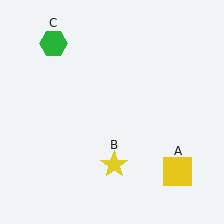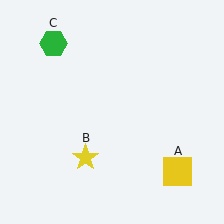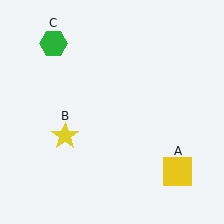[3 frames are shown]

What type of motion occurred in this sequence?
The yellow star (object B) rotated clockwise around the center of the scene.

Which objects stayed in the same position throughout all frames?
Yellow square (object A) and green hexagon (object C) remained stationary.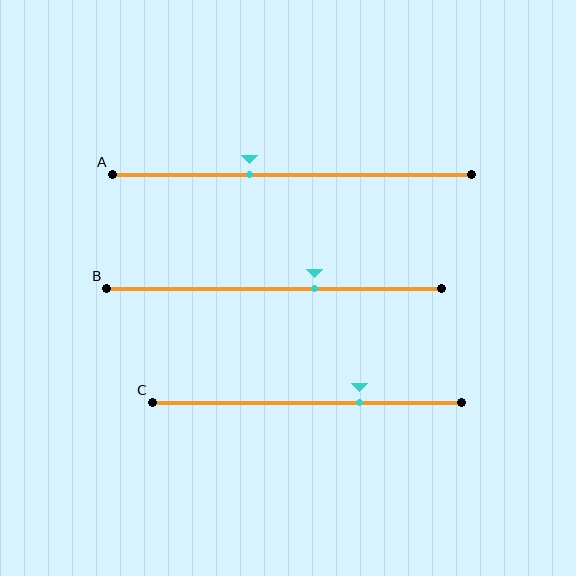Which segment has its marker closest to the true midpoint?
Segment A has its marker closest to the true midpoint.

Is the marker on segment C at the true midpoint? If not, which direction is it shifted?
No, the marker on segment C is shifted to the right by about 17% of the segment length.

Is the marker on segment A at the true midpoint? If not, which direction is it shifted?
No, the marker on segment A is shifted to the left by about 12% of the segment length.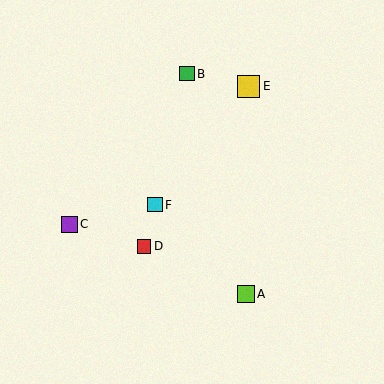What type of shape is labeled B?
Shape B is a green square.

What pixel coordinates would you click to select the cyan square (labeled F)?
Click at (155, 205) to select the cyan square F.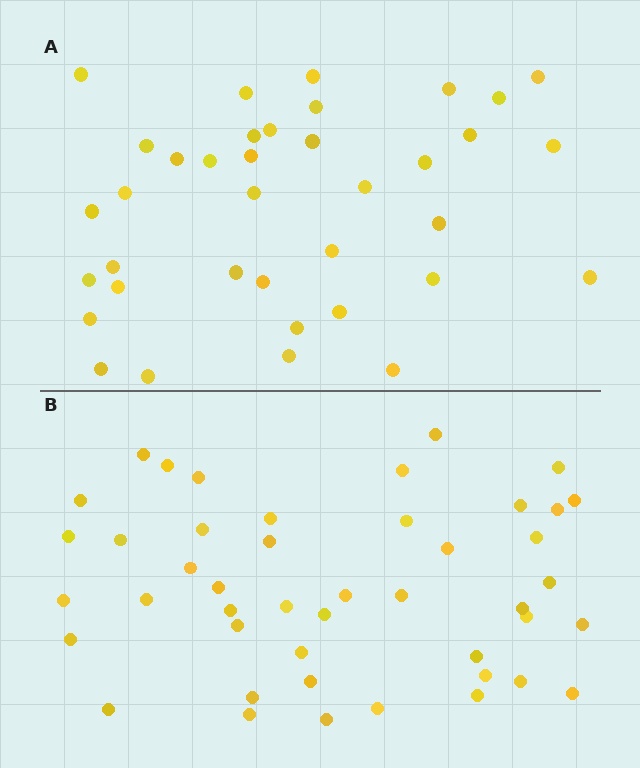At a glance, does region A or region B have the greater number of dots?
Region B (the bottom region) has more dots.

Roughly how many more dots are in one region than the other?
Region B has roughly 8 or so more dots than region A.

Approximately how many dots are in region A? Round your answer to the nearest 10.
About 40 dots. (The exact count is 37, which rounds to 40.)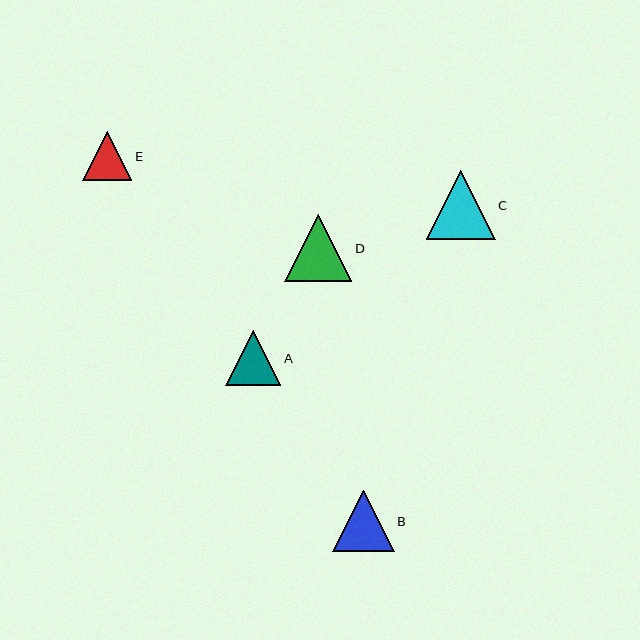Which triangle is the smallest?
Triangle E is the smallest with a size of approximately 49 pixels.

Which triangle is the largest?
Triangle C is the largest with a size of approximately 69 pixels.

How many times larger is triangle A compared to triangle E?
Triangle A is approximately 1.1 times the size of triangle E.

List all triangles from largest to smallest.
From largest to smallest: C, D, B, A, E.